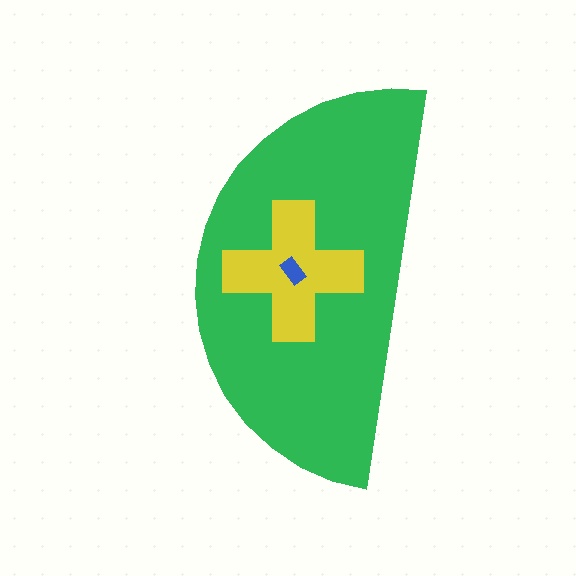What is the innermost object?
The blue rectangle.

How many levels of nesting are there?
3.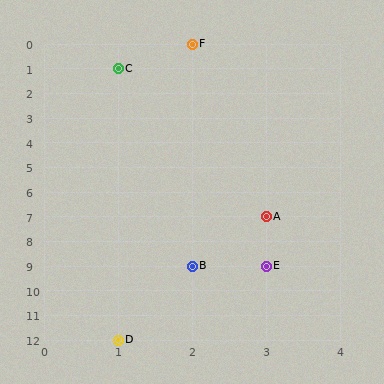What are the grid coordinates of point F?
Point F is at grid coordinates (2, 0).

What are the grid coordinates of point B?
Point B is at grid coordinates (2, 9).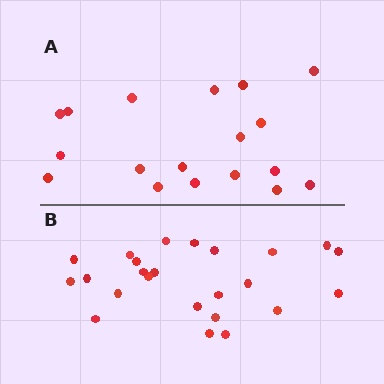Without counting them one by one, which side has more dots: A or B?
Region B (the bottom region) has more dots.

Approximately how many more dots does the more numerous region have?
Region B has about 6 more dots than region A.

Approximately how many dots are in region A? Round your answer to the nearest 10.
About 20 dots. (The exact count is 18, which rounds to 20.)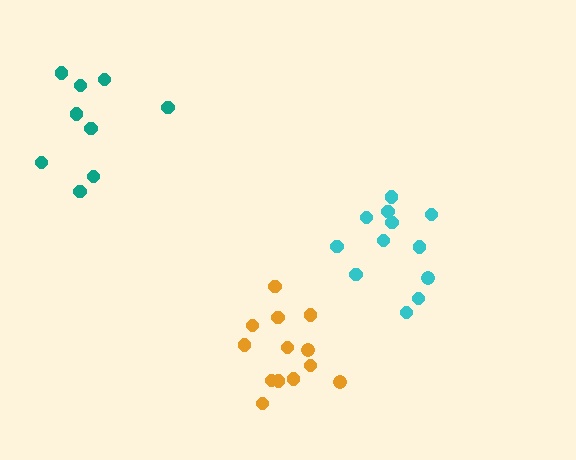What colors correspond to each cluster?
The clusters are colored: cyan, teal, orange.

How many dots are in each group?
Group 1: 12 dots, Group 2: 9 dots, Group 3: 13 dots (34 total).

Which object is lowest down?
The orange cluster is bottommost.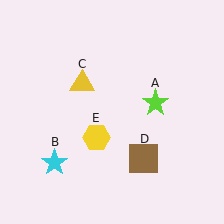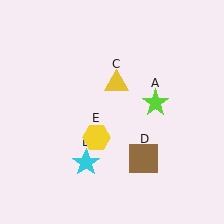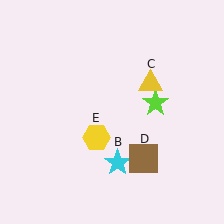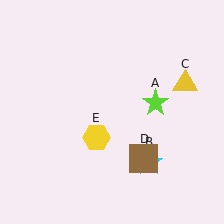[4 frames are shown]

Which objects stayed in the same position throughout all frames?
Lime star (object A) and brown square (object D) and yellow hexagon (object E) remained stationary.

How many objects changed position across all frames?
2 objects changed position: cyan star (object B), yellow triangle (object C).